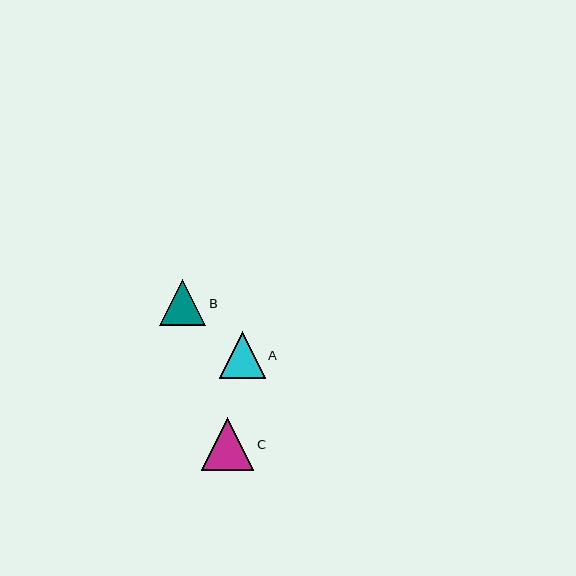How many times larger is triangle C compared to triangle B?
Triangle C is approximately 1.2 times the size of triangle B.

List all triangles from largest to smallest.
From largest to smallest: C, A, B.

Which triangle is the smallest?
Triangle B is the smallest with a size of approximately 46 pixels.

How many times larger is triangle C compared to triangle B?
Triangle C is approximately 1.2 times the size of triangle B.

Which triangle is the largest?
Triangle C is the largest with a size of approximately 53 pixels.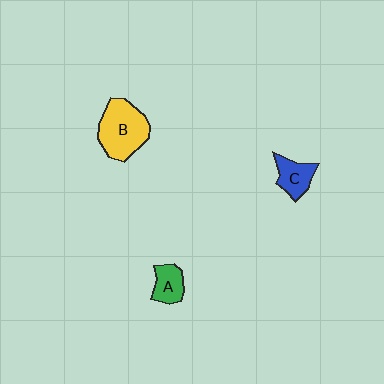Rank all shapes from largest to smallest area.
From largest to smallest: B (yellow), C (blue), A (green).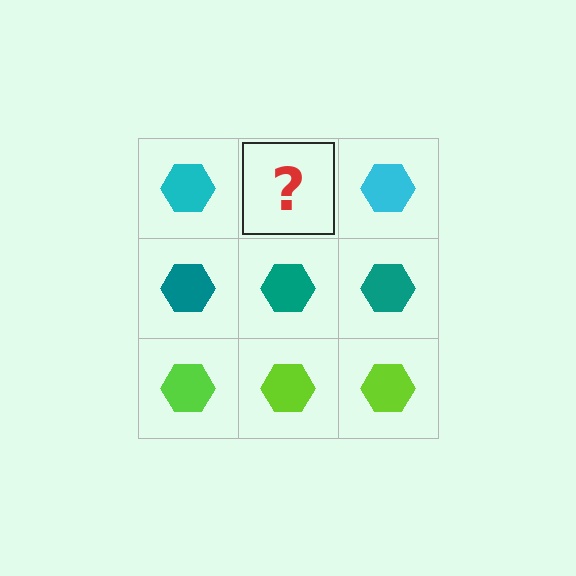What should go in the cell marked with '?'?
The missing cell should contain a cyan hexagon.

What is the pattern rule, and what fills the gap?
The rule is that each row has a consistent color. The gap should be filled with a cyan hexagon.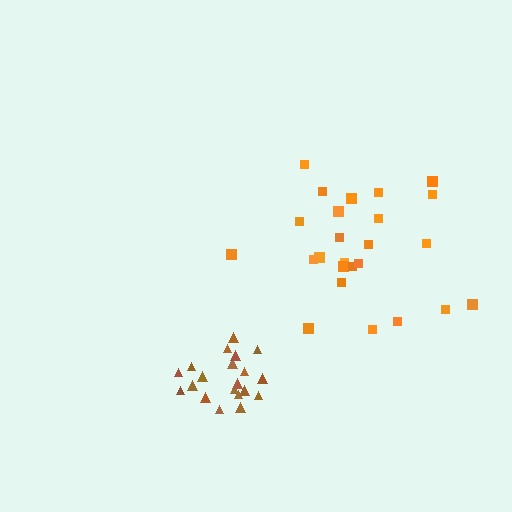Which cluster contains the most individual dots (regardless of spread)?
Orange (25).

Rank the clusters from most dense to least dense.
brown, orange.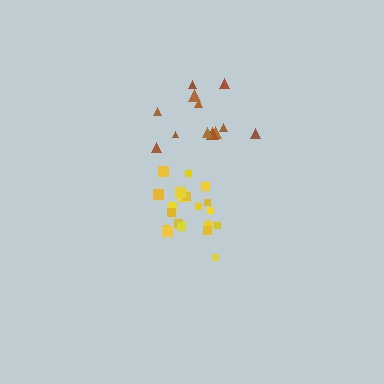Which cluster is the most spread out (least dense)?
Brown.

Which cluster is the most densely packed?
Yellow.